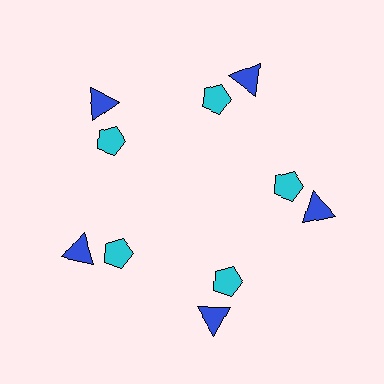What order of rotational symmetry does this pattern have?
This pattern has 5-fold rotational symmetry.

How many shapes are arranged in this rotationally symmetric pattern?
There are 10 shapes, arranged in 5 groups of 2.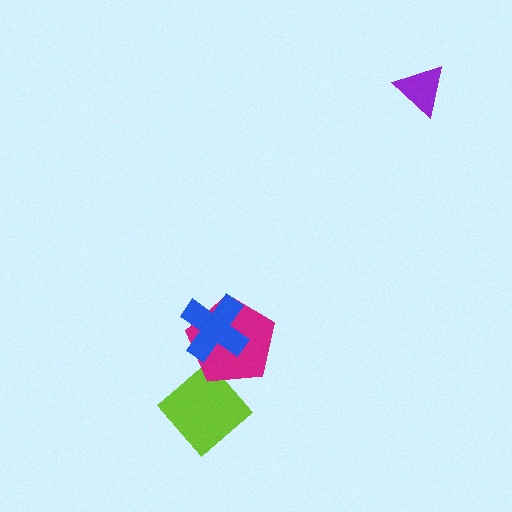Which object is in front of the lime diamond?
The magenta pentagon is in front of the lime diamond.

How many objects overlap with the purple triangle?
0 objects overlap with the purple triangle.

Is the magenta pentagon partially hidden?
Yes, it is partially covered by another shape.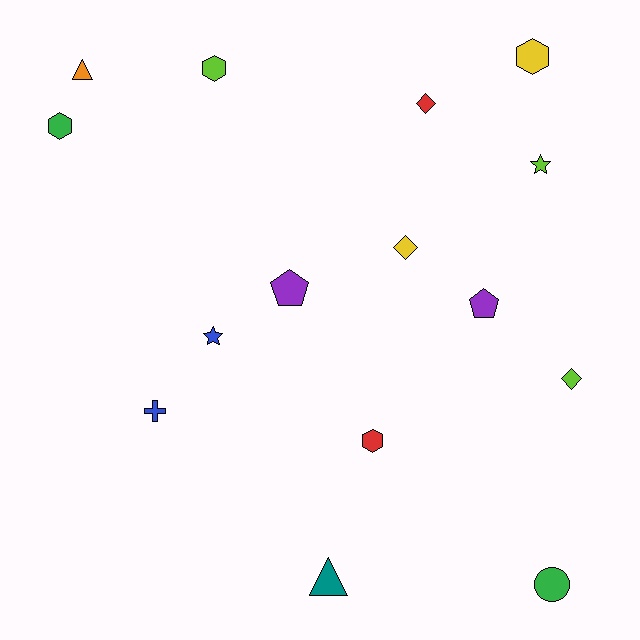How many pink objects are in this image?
There are no pink objects.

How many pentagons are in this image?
There are 2 pentagons.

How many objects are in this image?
There are 15 objects.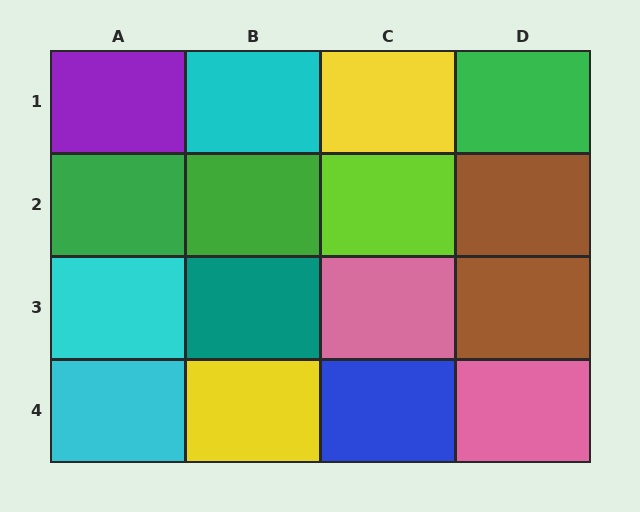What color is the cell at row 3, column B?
Teal.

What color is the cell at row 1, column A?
Purple.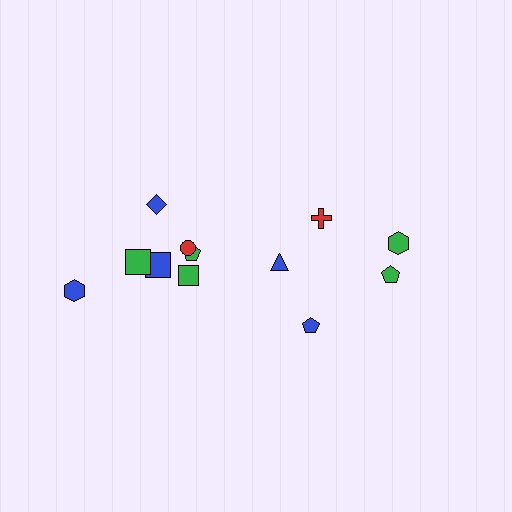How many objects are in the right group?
There are 5 objects.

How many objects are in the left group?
There are 7 objects.